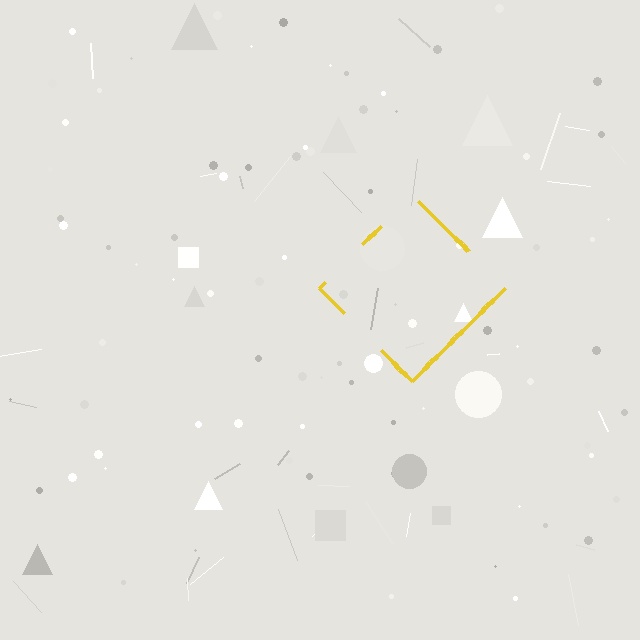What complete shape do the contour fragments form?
The contour fragments form a diamond.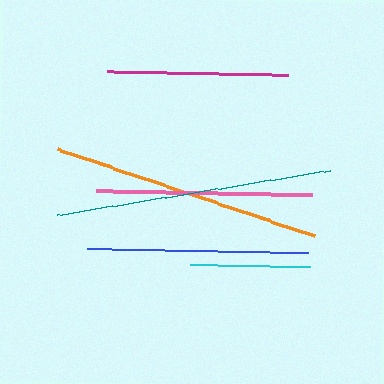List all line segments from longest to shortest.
From longest to shortest: teal, orange, blue, pink, magenta, cyan.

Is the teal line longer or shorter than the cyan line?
The teal line is longer than the cyan line.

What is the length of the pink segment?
The pink segment is approximately 216 pixels long.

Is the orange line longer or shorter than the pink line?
The orange line is longer than the pink line.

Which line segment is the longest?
The teal line is the longest at approximately 278 pixels.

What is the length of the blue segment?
The blue segment is approximately 221 pixels long.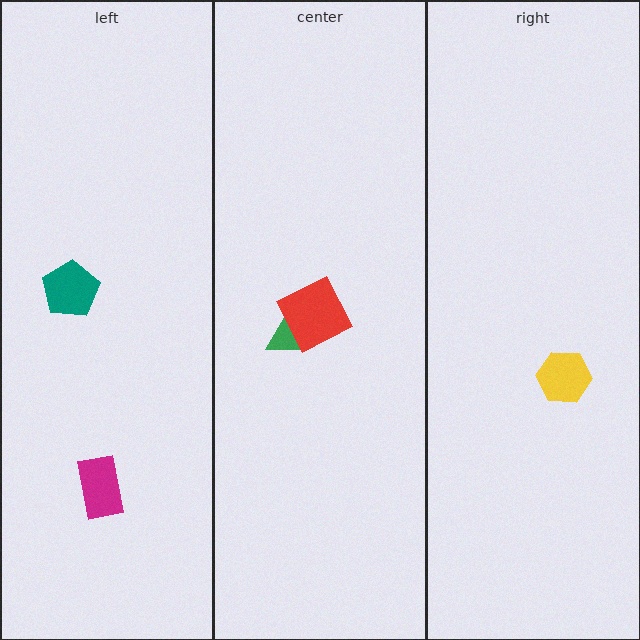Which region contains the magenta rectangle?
The left region.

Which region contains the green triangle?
The center region.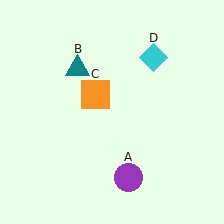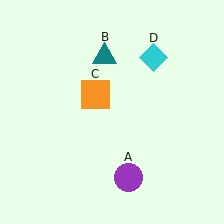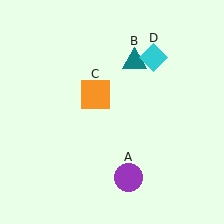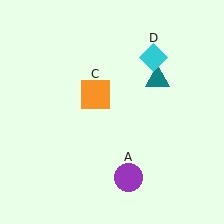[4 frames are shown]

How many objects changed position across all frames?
1 object changed position: teal triangle (object B).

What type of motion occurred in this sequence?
The teal triangle (object B) rotated clockwise around the center of the scene.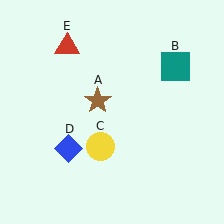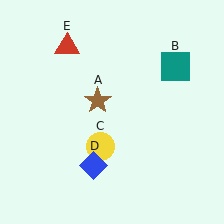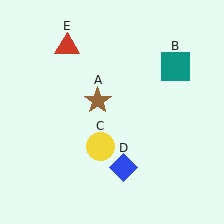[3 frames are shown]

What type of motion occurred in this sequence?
The blue diamond (object D) rotated counterclockwise around the center of the scene.